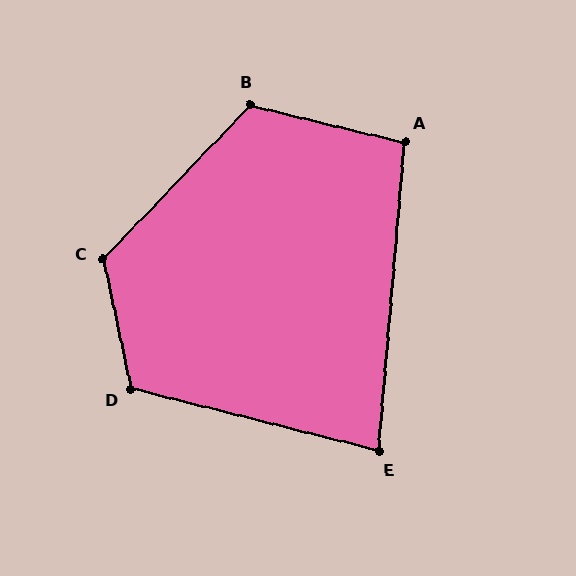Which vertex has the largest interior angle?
C, at approximately 124 degrees.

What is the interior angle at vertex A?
Approximately 99 degrees (obtuse).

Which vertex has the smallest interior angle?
E, at approximately 81 degrees.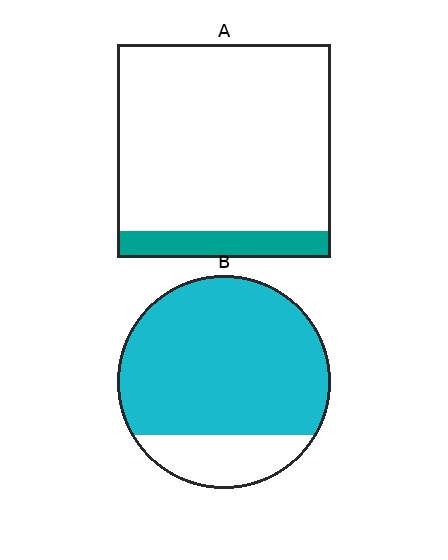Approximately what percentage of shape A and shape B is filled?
A is approximately 15% and B is approximately 80%.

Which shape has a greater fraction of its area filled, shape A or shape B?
Shape B.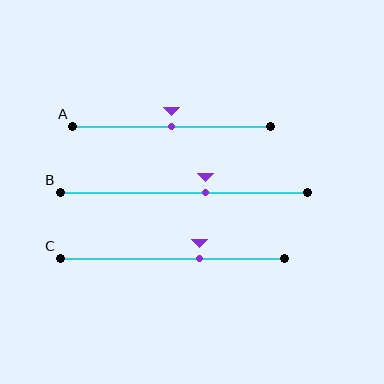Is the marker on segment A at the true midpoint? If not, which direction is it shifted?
Yes, the marker on segment A is at the true midpoint.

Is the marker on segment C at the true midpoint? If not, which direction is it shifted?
No, the marker on segment C is shifted to the right by about 12% of the segment length.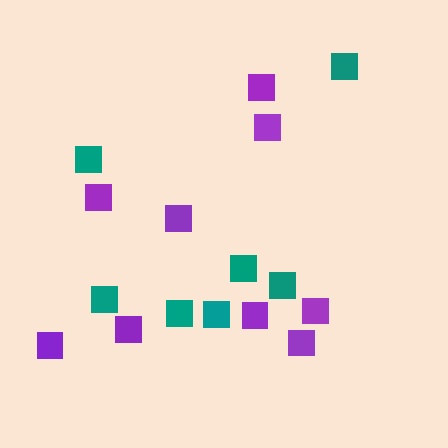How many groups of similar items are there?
There are 2 groups: one group of purple squares (9) and one group of teal squares (7).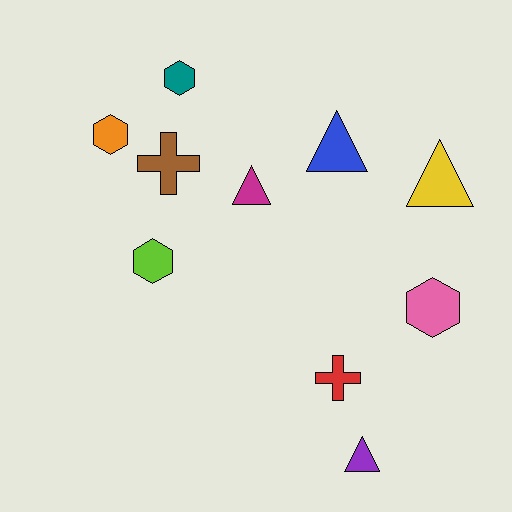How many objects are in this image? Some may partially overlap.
There are 10 objects.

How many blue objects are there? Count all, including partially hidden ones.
There is 1 blue object.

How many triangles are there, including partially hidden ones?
There are 4 triangles.